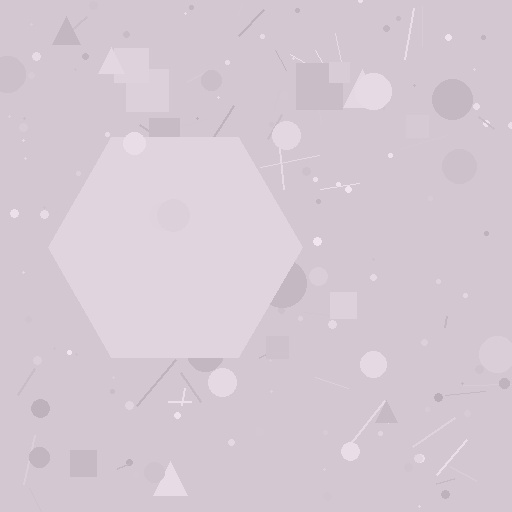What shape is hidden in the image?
A hexagon is hidden in the image.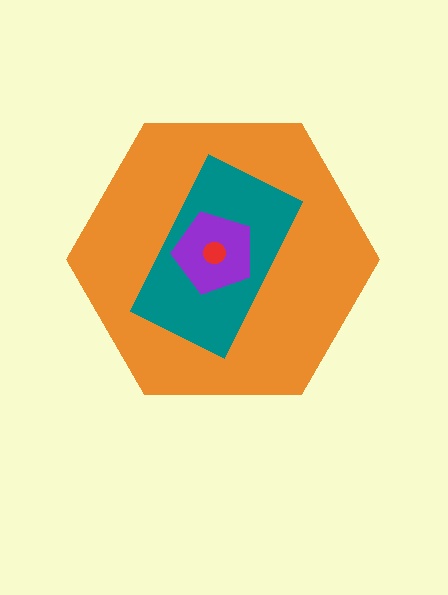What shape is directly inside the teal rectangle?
The purple pentagon.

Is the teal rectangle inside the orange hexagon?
Yes.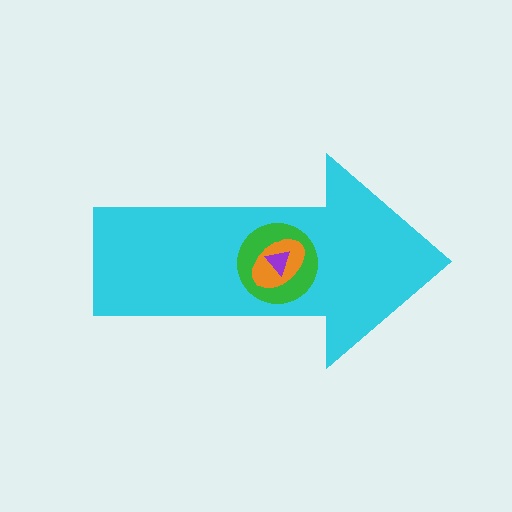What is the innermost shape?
The purple triangle.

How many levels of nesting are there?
4.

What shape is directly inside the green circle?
The orange ellipse.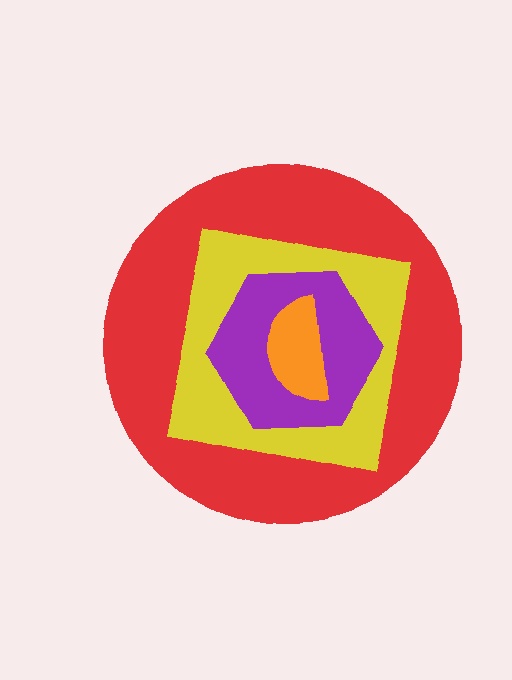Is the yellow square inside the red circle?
Yes.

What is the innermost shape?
The orange semicircle.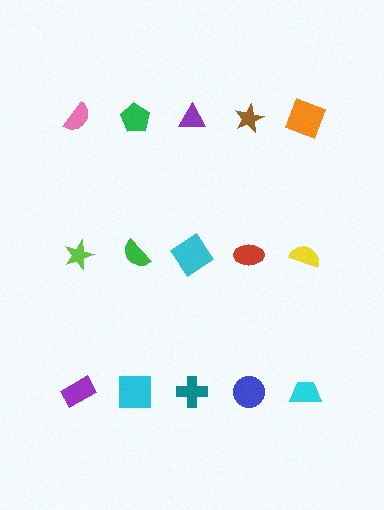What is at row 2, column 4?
A red ellipse.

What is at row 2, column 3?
A cyan diamond.